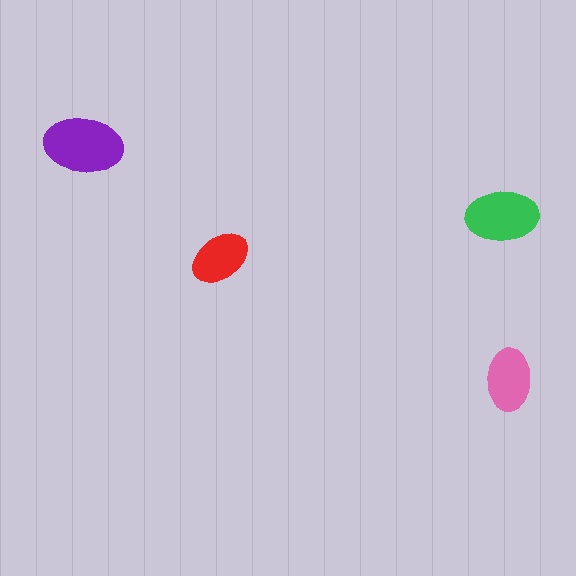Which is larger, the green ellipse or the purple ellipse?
The purple one.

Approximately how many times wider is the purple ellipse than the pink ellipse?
About 1.5 times wider.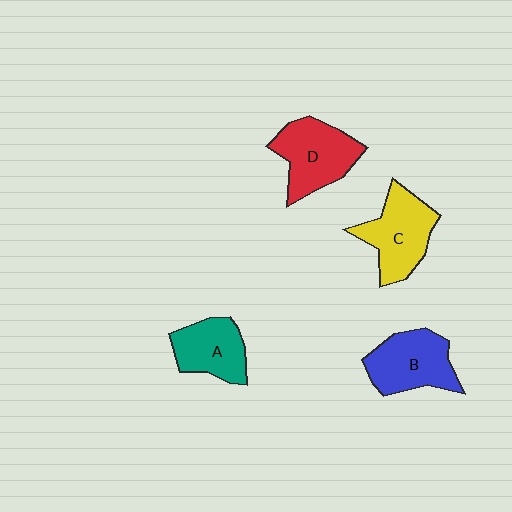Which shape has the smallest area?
Shape A (teal).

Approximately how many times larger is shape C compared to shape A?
Approximately 1.2 times.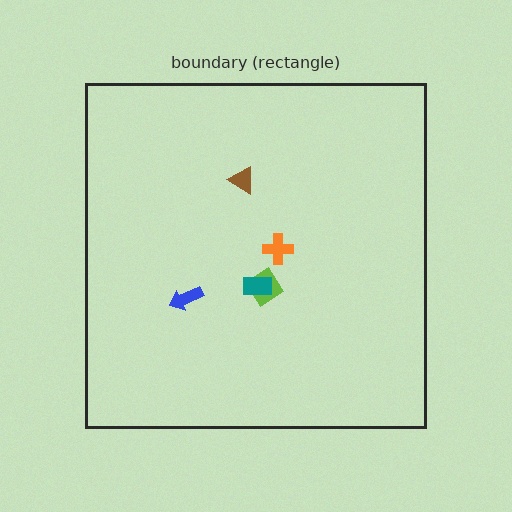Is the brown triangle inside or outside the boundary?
Inside.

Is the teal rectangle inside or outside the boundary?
Inside.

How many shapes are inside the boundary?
5 inside, 0 outside.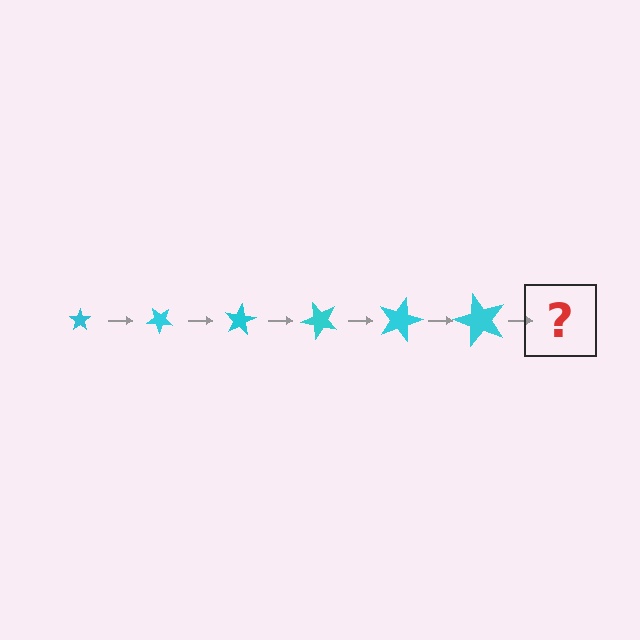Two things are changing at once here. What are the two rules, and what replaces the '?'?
The two rules are that the star grows larger each step and it rotates 40 degrees each step. The '?' should be a star, larger than the previous one and rotated 240 degrees from the start.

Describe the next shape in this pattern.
It should be a star, larger than the previous one and rotated 240 degrees from the start.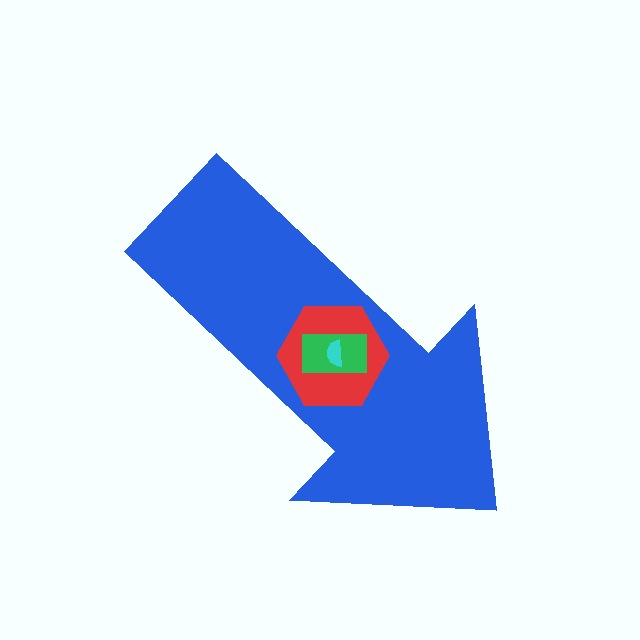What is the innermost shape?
The cyan semicircle.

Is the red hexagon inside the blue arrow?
Yes.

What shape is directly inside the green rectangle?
The cyan semicircle.